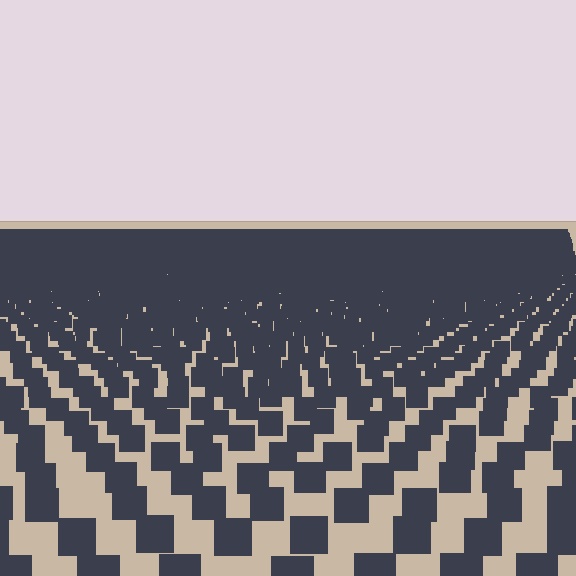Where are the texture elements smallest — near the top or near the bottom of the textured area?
Near the top.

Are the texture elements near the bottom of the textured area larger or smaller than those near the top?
Larger. Near the bottom, elements are closer to the viewer and appear at a bigger on-screen size.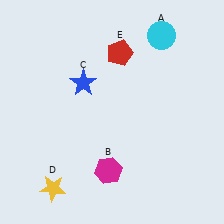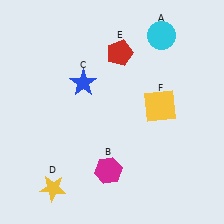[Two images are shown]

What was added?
A yellow square (F) was added in Image 2.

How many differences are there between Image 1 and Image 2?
There is 1 difference between the two images.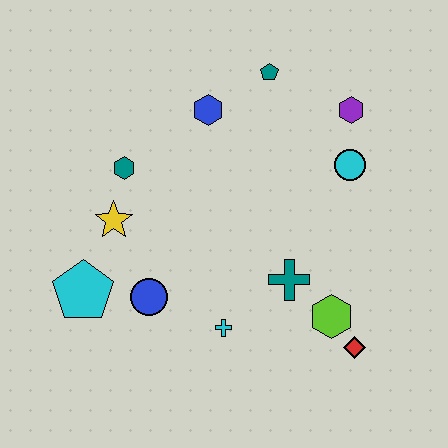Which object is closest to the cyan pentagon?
The blue circle is closest to the cyan pentagon.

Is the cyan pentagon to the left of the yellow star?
Yes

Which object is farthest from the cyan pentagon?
The purple hexagon is farthest from the cyan pentagon.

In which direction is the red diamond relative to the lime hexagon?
The red diamond is below the lime hexagon.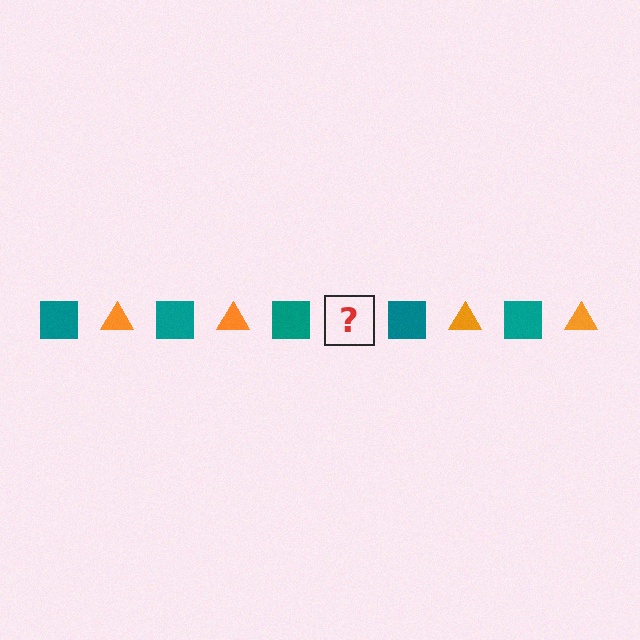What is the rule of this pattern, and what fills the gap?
The rule is that the pattern alternates between teal square and orange triangle. The gap should be filled with an orange triangle.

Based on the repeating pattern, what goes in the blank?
The blank should be an orange triangle.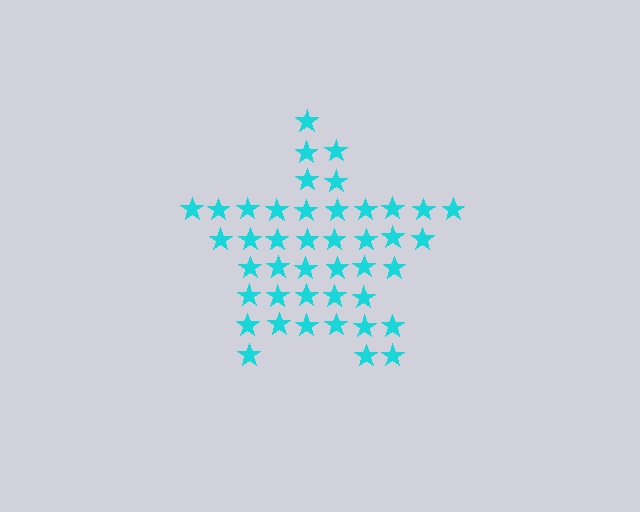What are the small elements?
The small elements are stars.